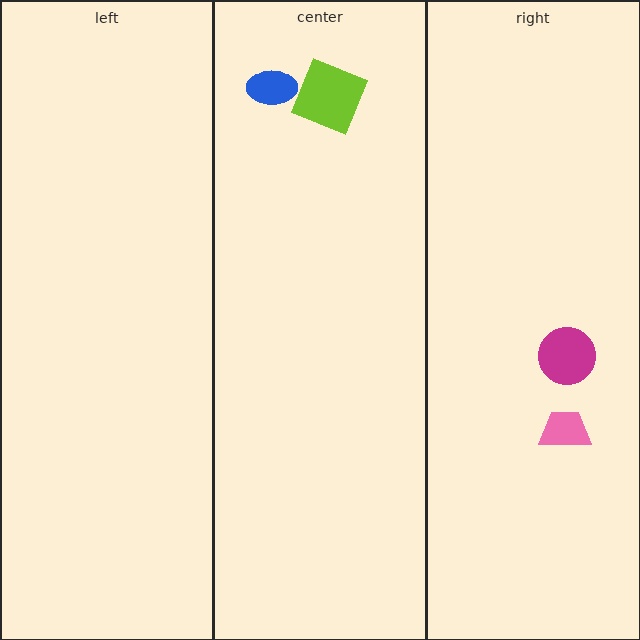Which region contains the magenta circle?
The right region.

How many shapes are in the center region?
2.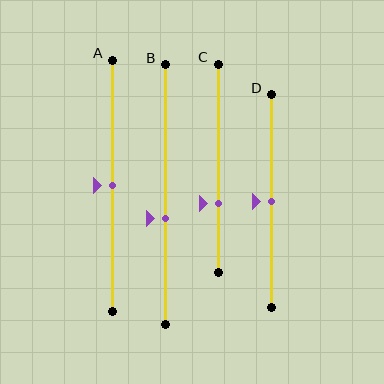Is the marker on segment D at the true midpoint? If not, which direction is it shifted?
Yes, the marker on segment D is at the true midpoint.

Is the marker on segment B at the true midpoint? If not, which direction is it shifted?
No, the marker on segment B is shifted downward by about 10% of the segment length.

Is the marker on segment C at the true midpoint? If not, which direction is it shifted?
No, the marker on segment C is shifted downward by about 17% of the segment length.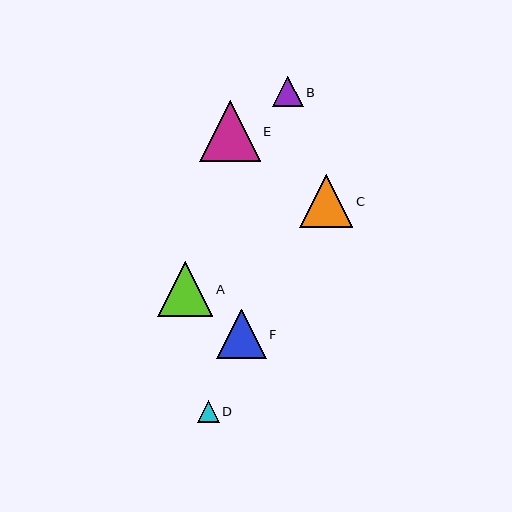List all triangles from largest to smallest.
From largest to smallest: E, A, C, F, B, D.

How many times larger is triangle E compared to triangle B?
Triangle E is approximately 2.0 times the size of triangle B.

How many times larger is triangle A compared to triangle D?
Triangle A is approximately 2.5 times the size of triangle D.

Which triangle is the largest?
Triangle E is the largest with a size of approximately 61 pixels.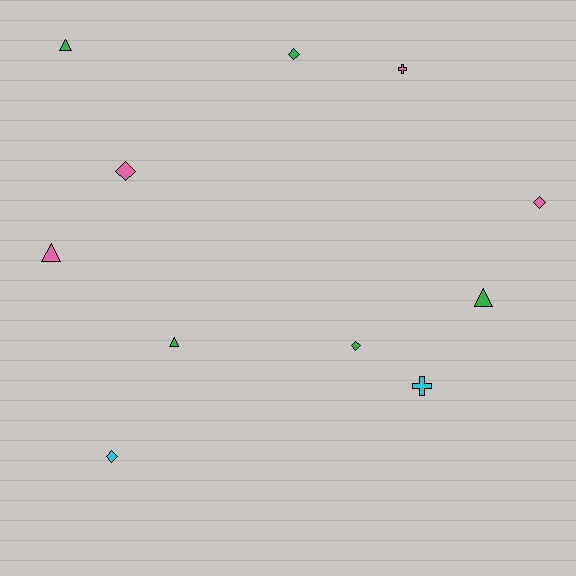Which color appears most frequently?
Green, with 5 objects.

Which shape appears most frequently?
Diamond, with 5 objects.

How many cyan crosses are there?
There is 1 cyan cross.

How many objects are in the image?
There are 11 objects.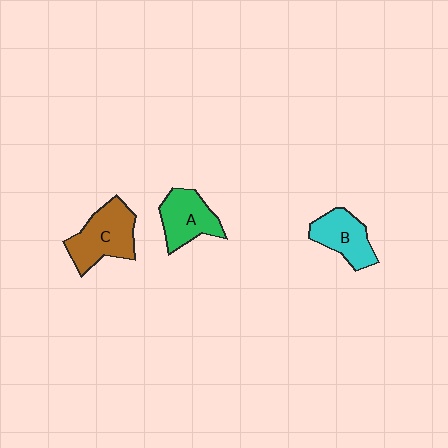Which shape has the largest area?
Shape C (brown).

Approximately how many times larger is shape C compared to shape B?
Approximately 1.3 times.